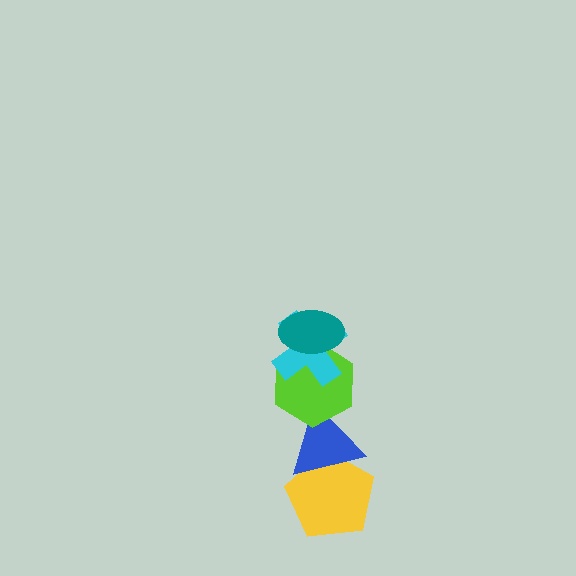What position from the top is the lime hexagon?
The lime hexagon is 3rd from the top.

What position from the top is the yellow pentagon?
The yellow pentagon is 5th from the top.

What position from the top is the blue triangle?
The blue triangle is 4th from the top.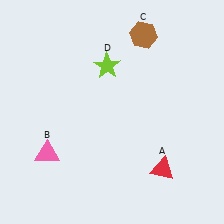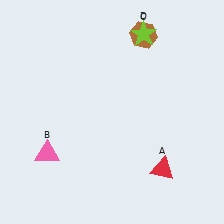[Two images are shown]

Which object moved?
The lime star (D) moved right.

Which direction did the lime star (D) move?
The lime star (D) moved right.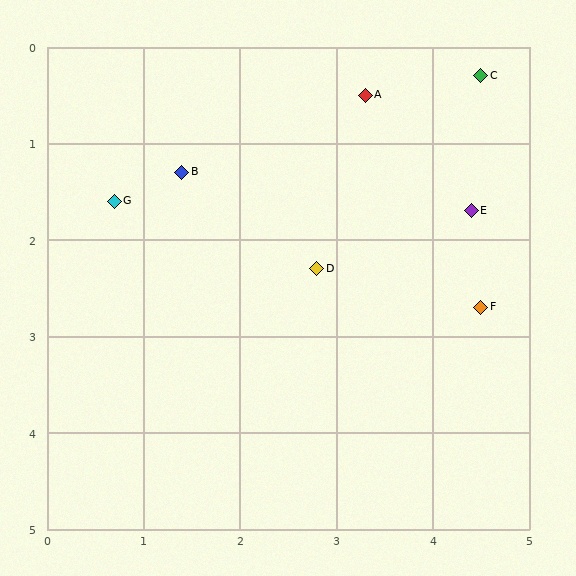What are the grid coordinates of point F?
Point F is at approximately (4.5, 2.7).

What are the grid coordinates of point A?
Point A is at approximately (3.3, 0.5).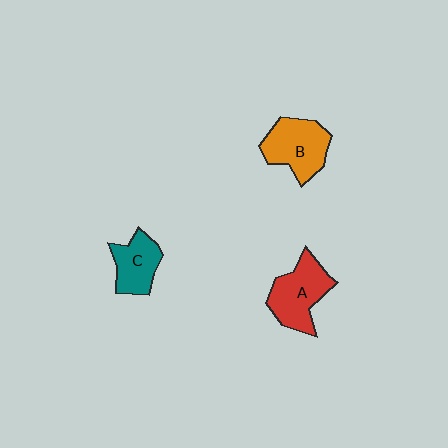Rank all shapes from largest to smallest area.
From largest to smallest: A (red), B (orange), C (teal).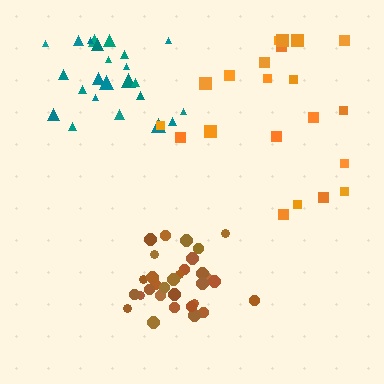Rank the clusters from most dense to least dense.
brown, teal, orange.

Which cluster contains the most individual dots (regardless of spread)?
Brown (31).